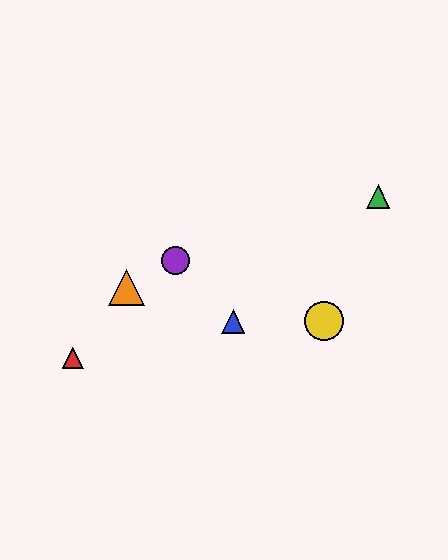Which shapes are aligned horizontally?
The blue triangle, the yellow circle are aligned horizontally.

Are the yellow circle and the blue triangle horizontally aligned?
Yes, both are at y≈321.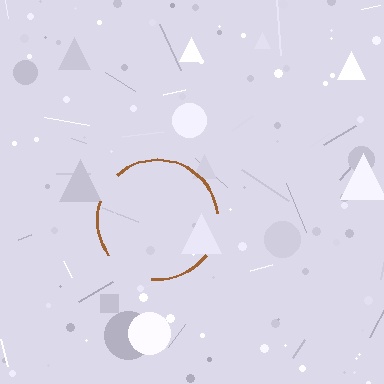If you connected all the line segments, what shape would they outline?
They would outline a circle.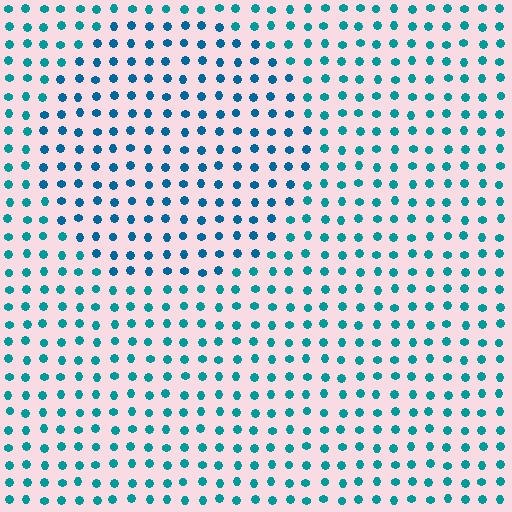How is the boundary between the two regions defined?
The boundary is defined purely by a slight shift in hue (about 20 degrees). Spacing, size, and orientation are identical on both sides.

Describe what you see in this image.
The image is filled with small teal elements in a uniform arrangement. A circle-shaped region is visible where the elements are tinted to a slightly different hue, forming a subtle color boundary.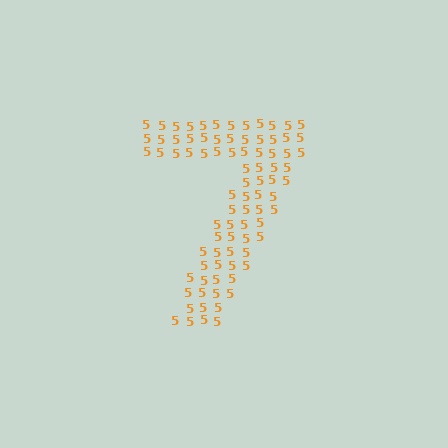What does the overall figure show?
The overall figure shows the digit 7.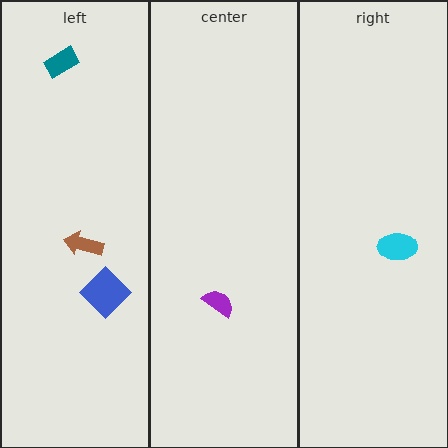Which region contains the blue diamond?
The left region.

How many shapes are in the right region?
1.